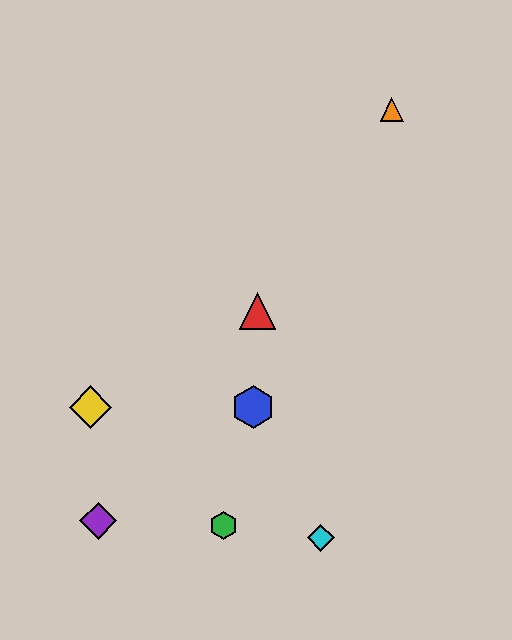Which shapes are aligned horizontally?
The blue hexagon, the yellow diamond are aligned horizontally.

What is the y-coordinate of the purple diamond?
The purple diamond is at y≈521.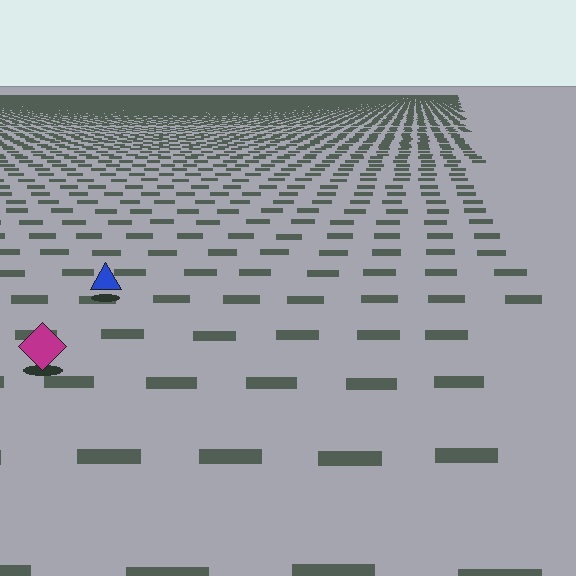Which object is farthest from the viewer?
The blue triangle is farthest from the viewer. It appears smaller and the ground texture around it is denser.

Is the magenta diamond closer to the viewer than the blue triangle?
Yes. The magenta diamond is closer — you can tell from the texture gradient: the ground texture is coarser near it.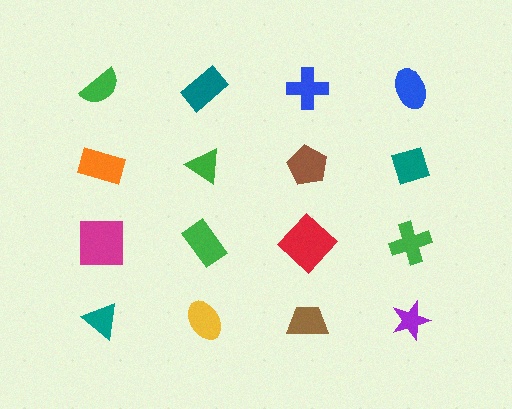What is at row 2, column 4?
A teal diamond.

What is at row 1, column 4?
A blue ellipse.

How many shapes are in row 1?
4 shapes.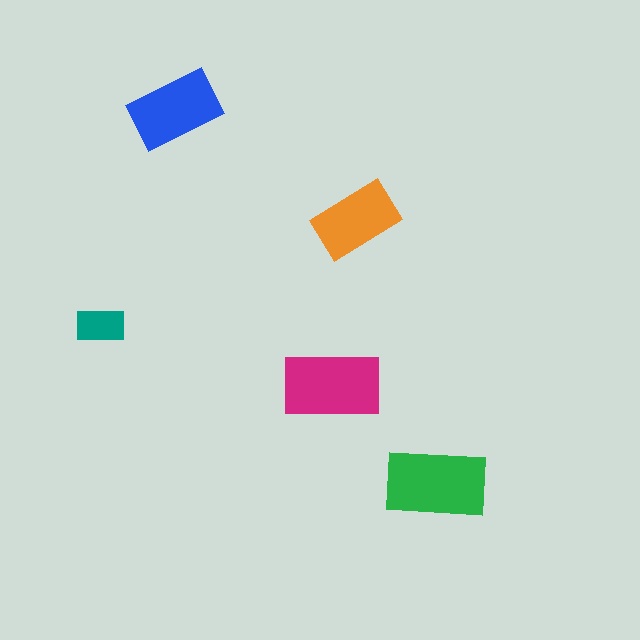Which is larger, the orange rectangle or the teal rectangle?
The orange one.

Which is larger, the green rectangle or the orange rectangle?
The green one.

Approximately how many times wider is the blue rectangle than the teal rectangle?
About 2 times wider.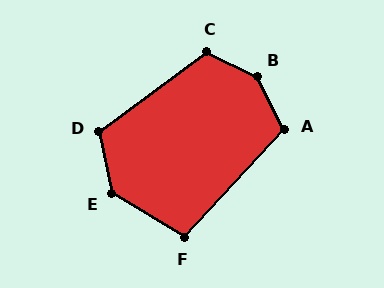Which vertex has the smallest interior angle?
F, at approximately 101 degrees.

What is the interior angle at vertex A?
Approximately 110 degrees (obtuse).